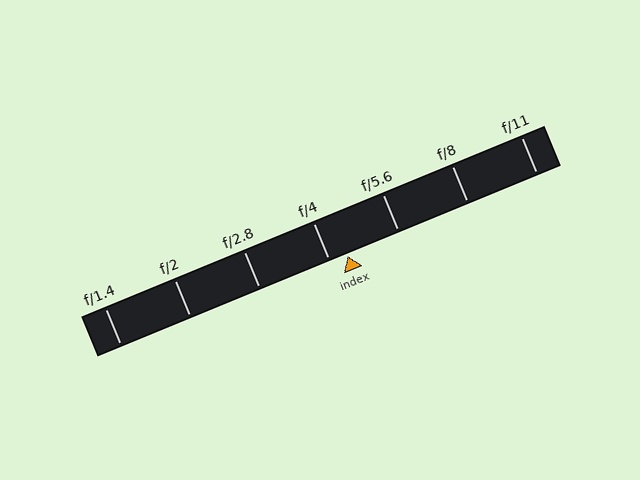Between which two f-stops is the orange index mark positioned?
The index mark is between f/4 and f/5.6.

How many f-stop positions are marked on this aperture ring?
There are 7 f-stop positions marked.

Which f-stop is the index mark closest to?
The index mark is closest to f/4.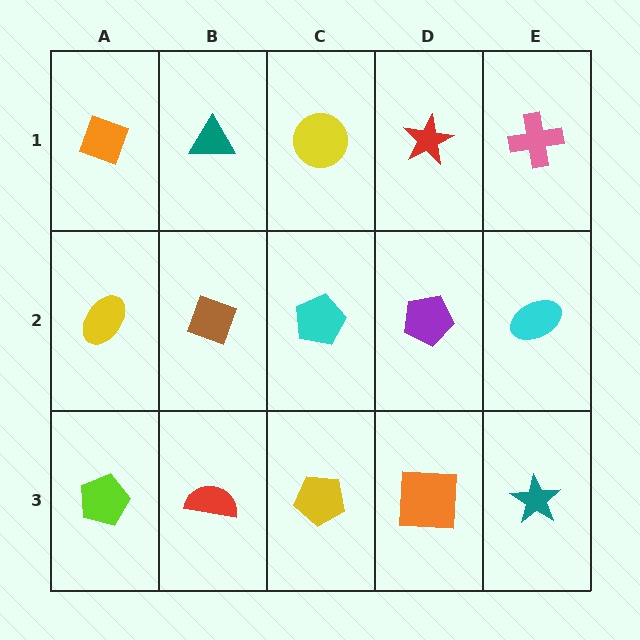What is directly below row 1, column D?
A purple pentagon.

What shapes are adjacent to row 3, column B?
A brown diamond (row 2, column B), a lime pentagon (row 3, column A), a yellow pentagon (row 3, column C).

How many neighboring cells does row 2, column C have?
4.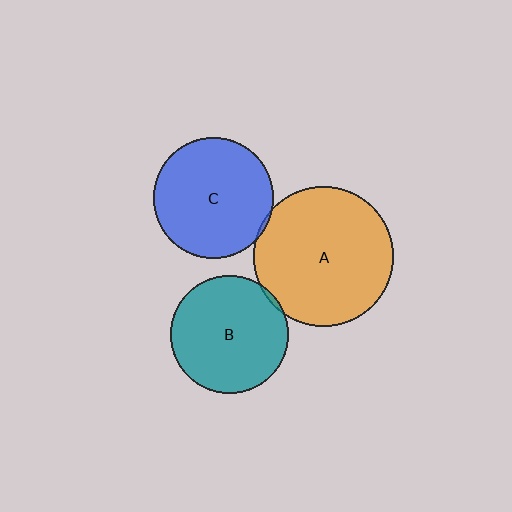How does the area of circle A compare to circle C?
Approximately 1.3 times.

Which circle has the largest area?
Circle A (orange).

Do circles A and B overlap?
Yes.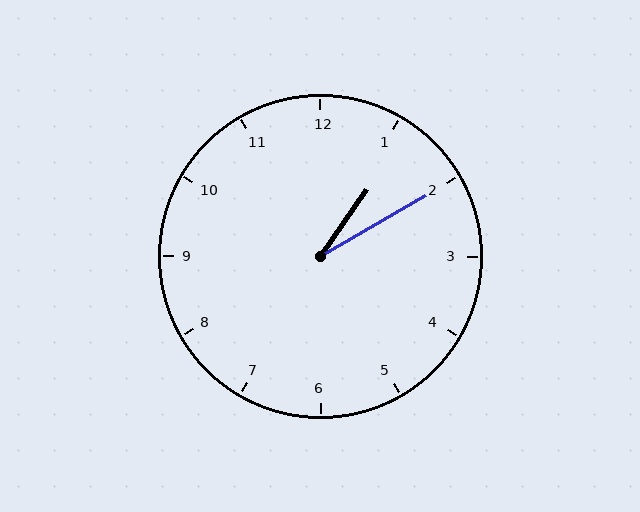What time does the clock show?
1:10.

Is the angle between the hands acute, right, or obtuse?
It is acute.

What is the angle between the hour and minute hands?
Approximately 25 degrees.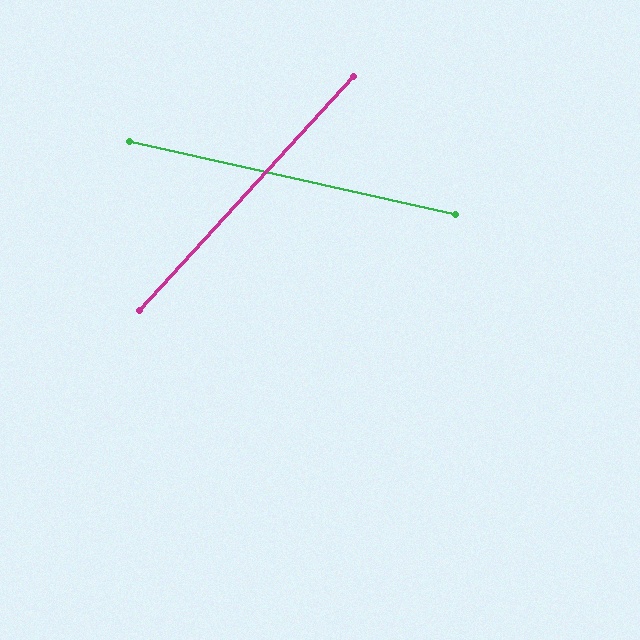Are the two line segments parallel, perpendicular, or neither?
Neither parallel nor perpendicular — they differ by about 60°.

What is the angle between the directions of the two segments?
Approximately 60 degrees.